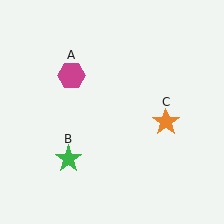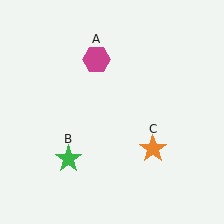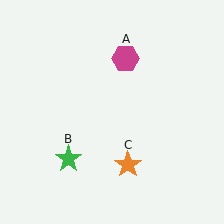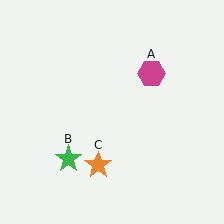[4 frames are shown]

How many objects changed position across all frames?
2 objects changed position: magenta hexagon (object A), orange star (object C).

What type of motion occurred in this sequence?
The magenta hexagon (object A), orange star (object C) rotated clockwise around the center of the scene.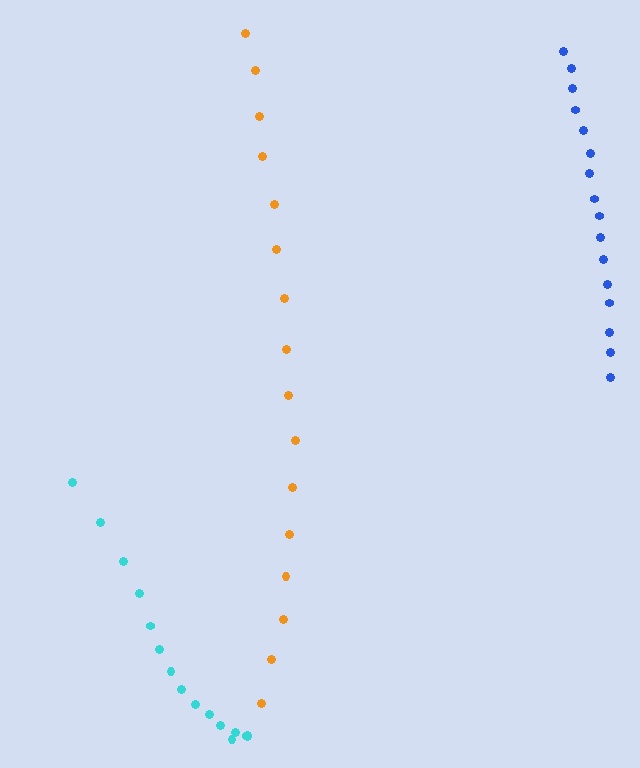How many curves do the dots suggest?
There are 3 distinct paths.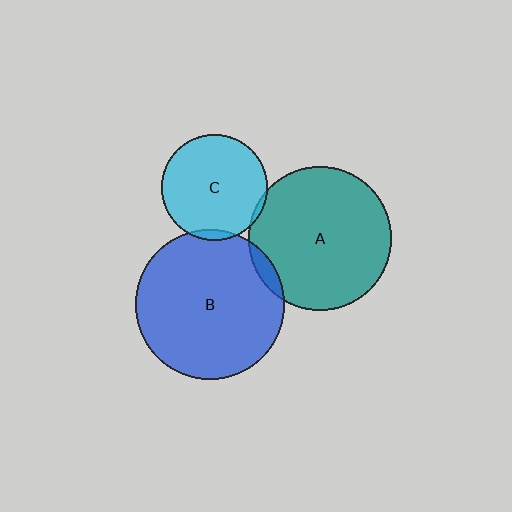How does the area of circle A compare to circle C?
Approximately 1.8 times.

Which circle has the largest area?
Circle B (blue).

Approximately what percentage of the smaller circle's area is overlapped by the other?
Approximately 5%.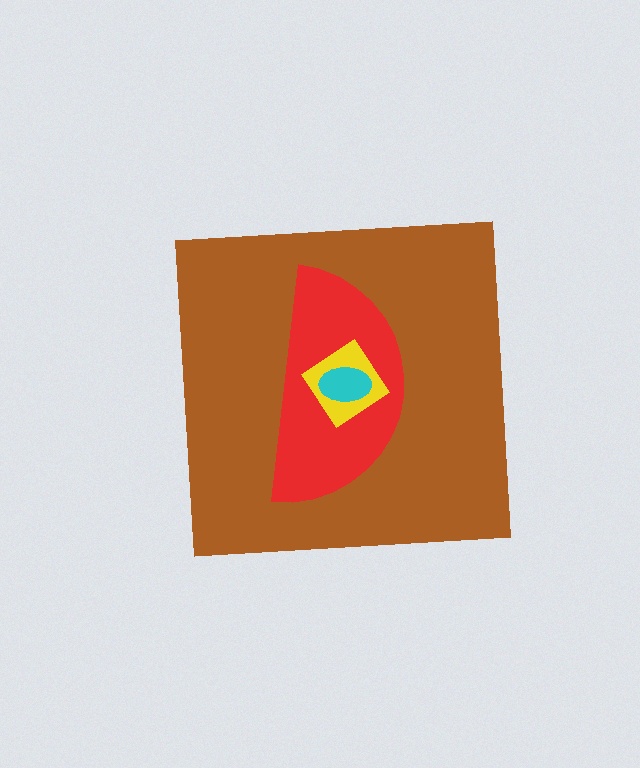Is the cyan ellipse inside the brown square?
Yes.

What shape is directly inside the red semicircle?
The yellow diamond.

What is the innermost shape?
The cyan ellipse.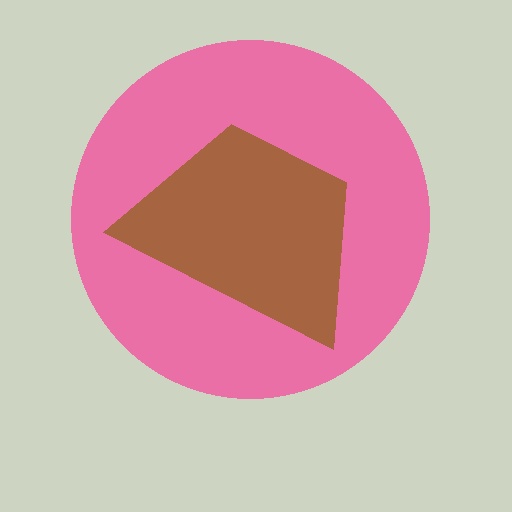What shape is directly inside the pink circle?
The brown trapezoid.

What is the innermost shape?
The brown trapezoid.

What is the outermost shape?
The pink circle.